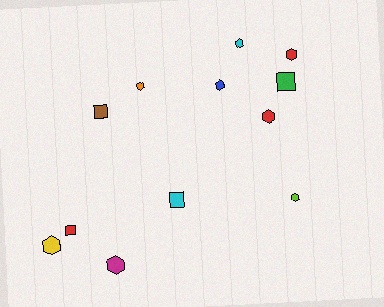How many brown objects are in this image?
There is 1 brown object.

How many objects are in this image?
There are 12 objects.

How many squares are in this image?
There are 4 squares.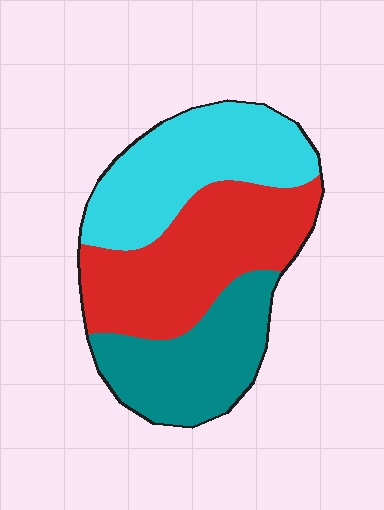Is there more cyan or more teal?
Cyan.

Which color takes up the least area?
Teal, at roughly 30%.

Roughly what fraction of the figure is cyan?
Cyan takes up about one third (1/3) of the figure.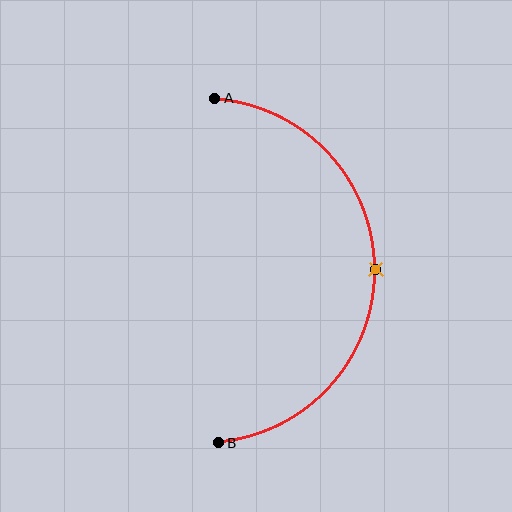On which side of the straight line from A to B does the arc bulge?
The arc bulges to the right of the straight line connecting A and B.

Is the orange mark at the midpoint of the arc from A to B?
Yes. The orange mark lies on the arc at equal arc-length from both A and B — it is the arc midpoint.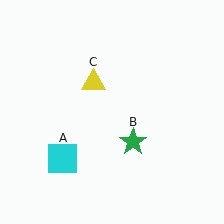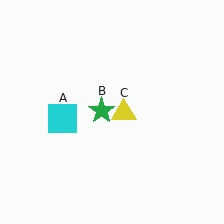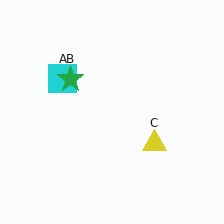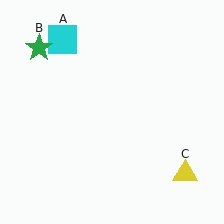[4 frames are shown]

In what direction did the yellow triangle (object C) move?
The yellow triangle (object C) moved down and to the right.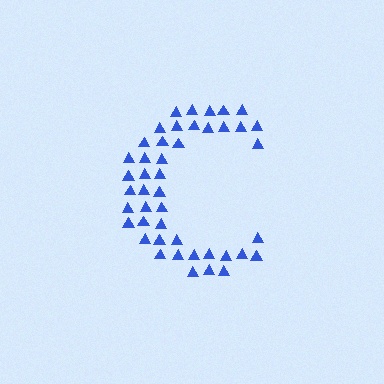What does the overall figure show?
The overall figure shows the letter C.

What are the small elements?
The small elements are triangles.